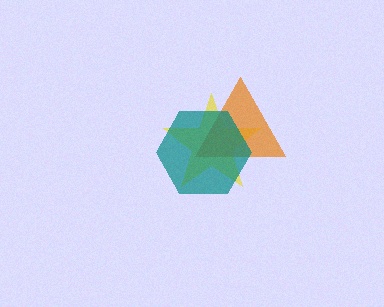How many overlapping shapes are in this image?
There are 3 overlapping shapes in the image.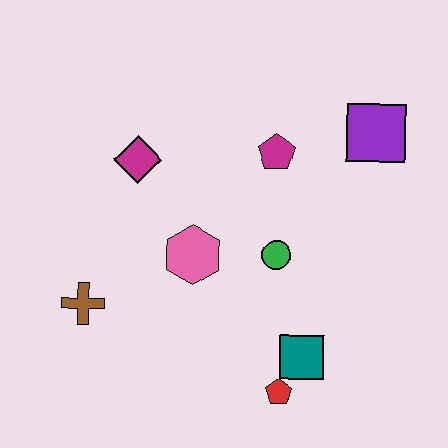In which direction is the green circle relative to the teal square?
The green circle is above the teal square.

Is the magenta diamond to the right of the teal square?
No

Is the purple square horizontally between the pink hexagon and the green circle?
No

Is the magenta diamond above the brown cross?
Yes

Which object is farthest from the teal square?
The magenta diamond is farthest from the teal square.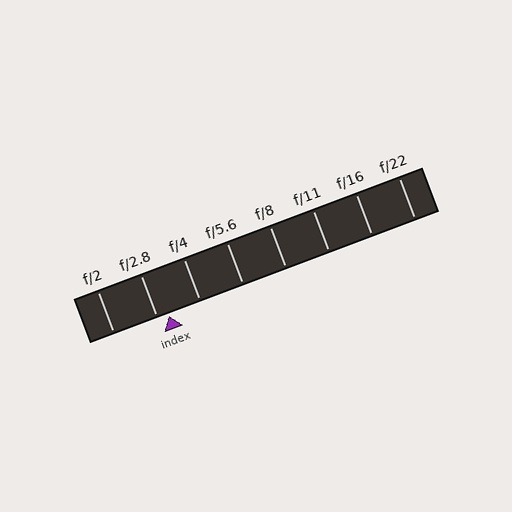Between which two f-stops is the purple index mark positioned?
The index mark is between f/2.8 and f/4.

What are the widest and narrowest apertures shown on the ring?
The widest aperture shown is f/2 and the narrowest is f/22.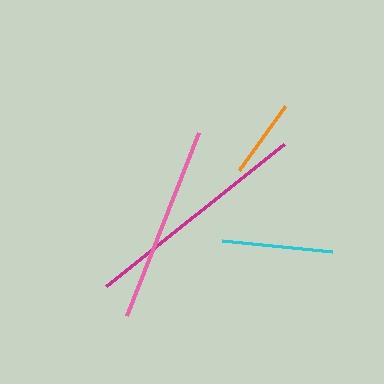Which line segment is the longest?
The magenta line is the longest at approximately 227 pixels.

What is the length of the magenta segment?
The magenta segment is approximately 227 pixels long.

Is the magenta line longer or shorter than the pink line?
The magenta line is longer than the pink line.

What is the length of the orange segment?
The orange segment is approximately 78 pixels long.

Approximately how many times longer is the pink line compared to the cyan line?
The pink line is approximately 1.8 times the length of the cyan line.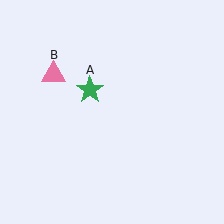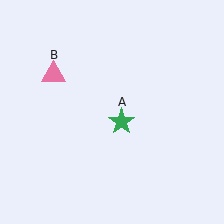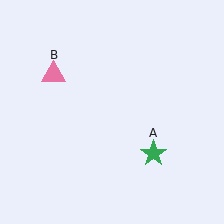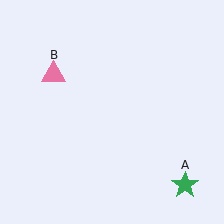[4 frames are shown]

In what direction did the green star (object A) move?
The green star (object A) moved down and to the right.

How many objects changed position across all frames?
1 object changed position: green star (object A).